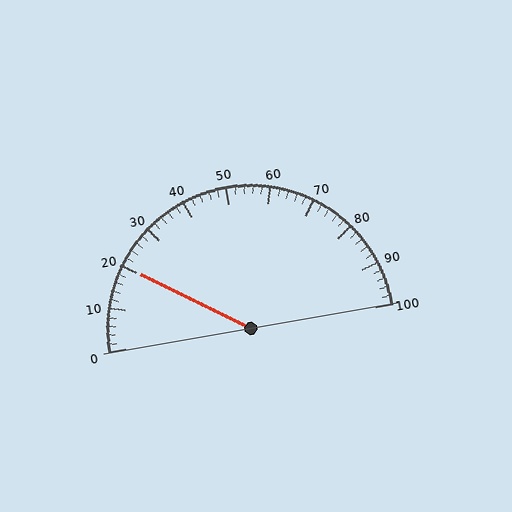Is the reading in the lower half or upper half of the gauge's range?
The reading is in the lower half of the range (0 to 100).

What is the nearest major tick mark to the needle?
The nearest major tick mark is 20.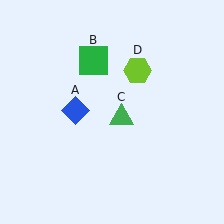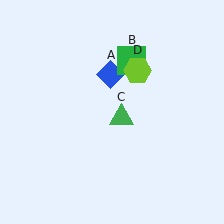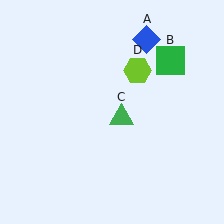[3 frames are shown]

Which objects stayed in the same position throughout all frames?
Green triangle (object C) and lime hexagon (object D) remained stationary.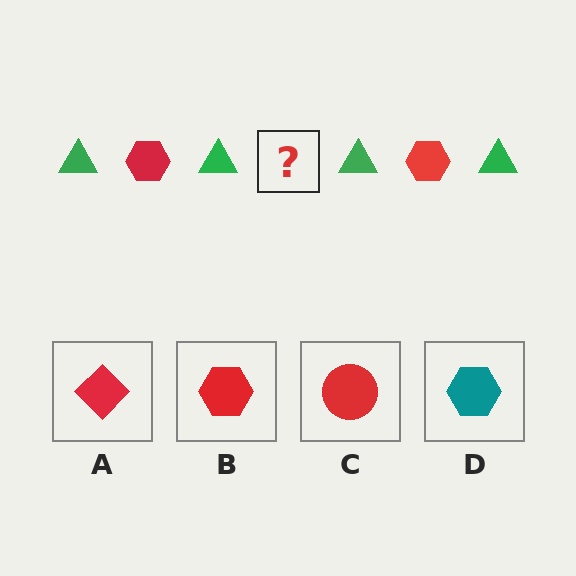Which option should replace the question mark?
Option B.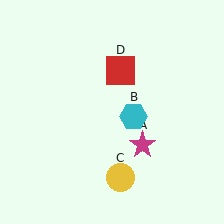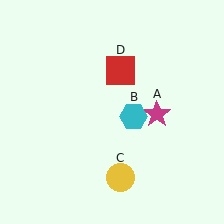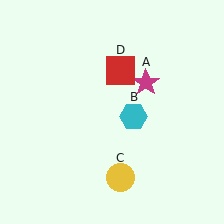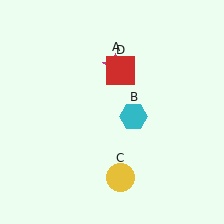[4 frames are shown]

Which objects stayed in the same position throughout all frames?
Cyan hexagon (object B) and yellow circle (object C) and red square (object D) remained stationary.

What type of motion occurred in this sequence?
The magenta star (object A) rotated counterclockwise around the center of the scene.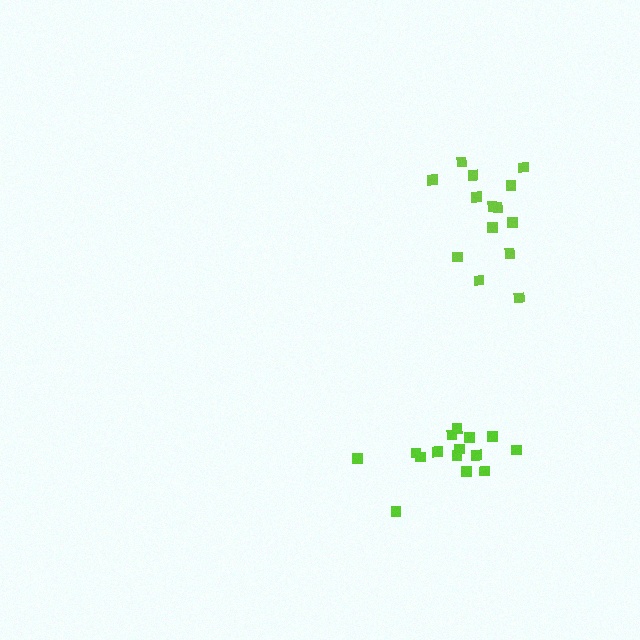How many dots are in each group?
Group 1: 15 dots, Group 2: 15 dots (30 total).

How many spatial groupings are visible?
There are 2 spatial groupings.